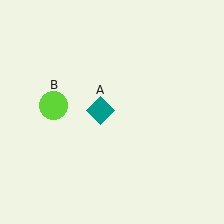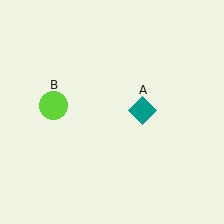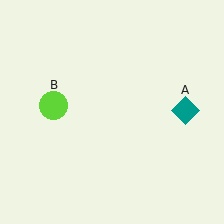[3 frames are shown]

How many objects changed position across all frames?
1 object changed position: teal diamond (object A).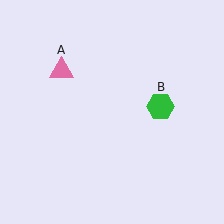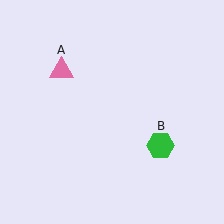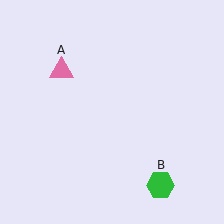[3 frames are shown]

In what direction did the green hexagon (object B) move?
The green hexagon (object B) moved down.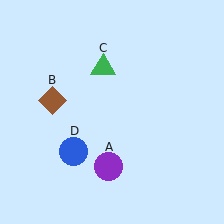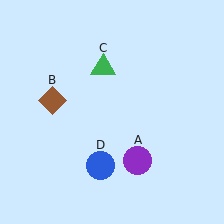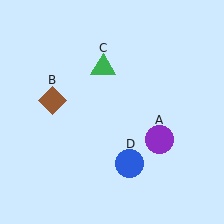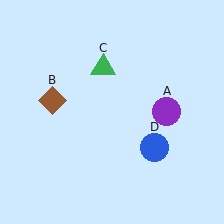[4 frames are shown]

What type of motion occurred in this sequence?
The purple circle (object A), blue circle (object D) rotated counterclockwise around the center of the scene.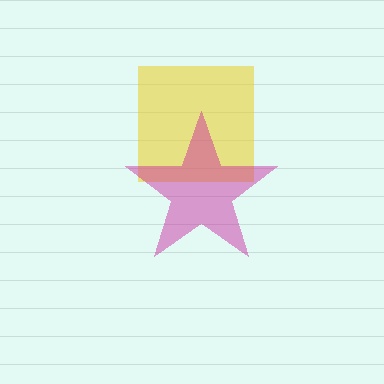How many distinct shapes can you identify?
There are 2 distinct shapes: a yellow square, a magenta star.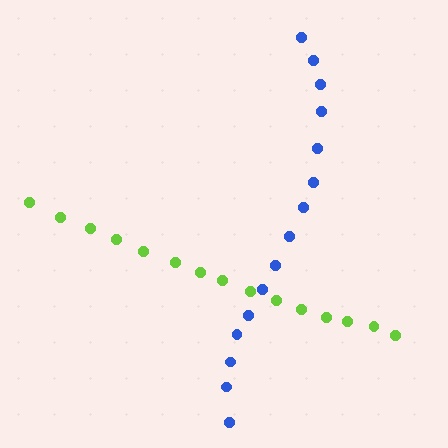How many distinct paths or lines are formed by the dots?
There are 2 distinct paths.